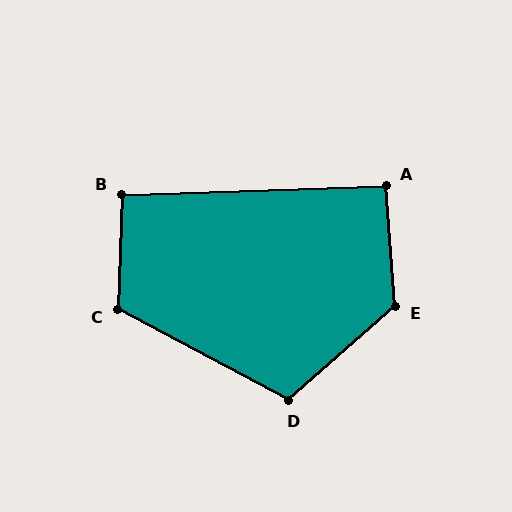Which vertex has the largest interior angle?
E, at approximately 127 degrees.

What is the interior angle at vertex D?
Approximately 111 degrees (obtuse).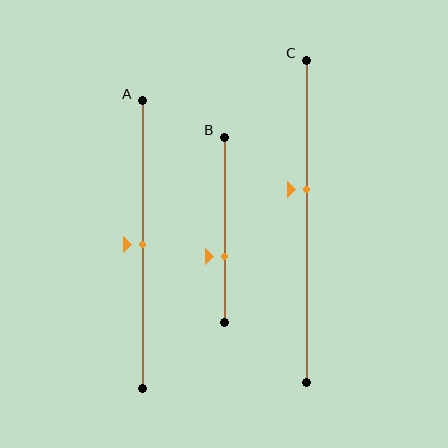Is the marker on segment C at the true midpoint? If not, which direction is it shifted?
No, the marker on segment C is shifted upward by about 10% of the segment length.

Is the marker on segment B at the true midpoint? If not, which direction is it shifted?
No, the marker on segment B is shifted downward by about 14% of the segment length.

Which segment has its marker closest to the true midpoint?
Segment A has its marker closest to the true midpoint.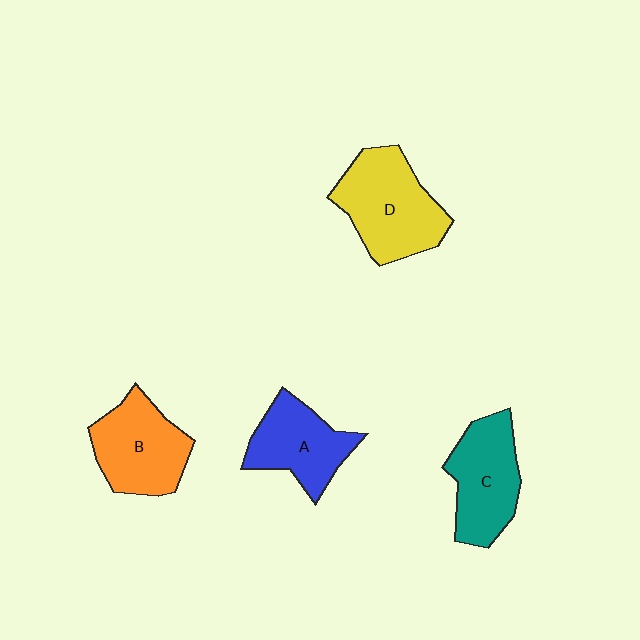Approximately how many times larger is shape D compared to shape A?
Approximately 1.3 times.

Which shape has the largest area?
Shape D (yellow).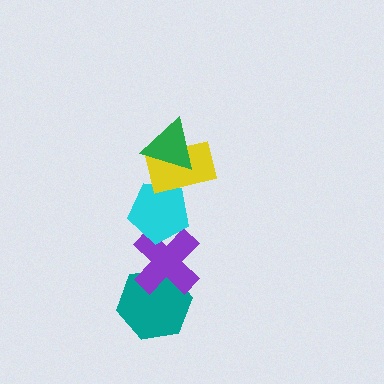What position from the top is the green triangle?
The green triangle is 1st from the top.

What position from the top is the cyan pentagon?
The cyan pentagon is 3rd from the top.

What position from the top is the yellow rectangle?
The yellow rectangle is 2nd from the top.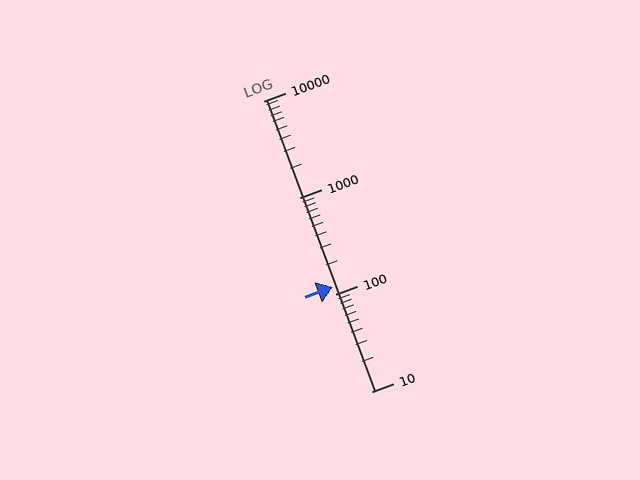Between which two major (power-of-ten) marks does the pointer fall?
The pointer is between 100 and 1000.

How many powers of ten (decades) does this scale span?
The scale spans 3 decades, from 10 to 10000.